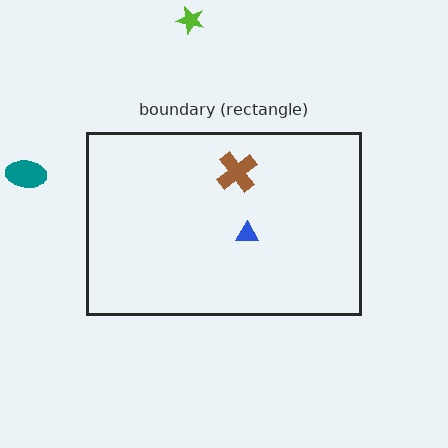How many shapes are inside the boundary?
2 inside, 2 outside.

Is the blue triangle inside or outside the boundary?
Inside.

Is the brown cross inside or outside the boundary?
Inside.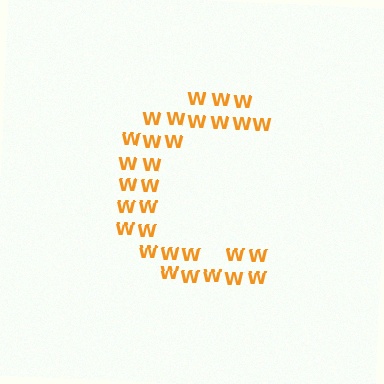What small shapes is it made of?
It is made of small letter W's.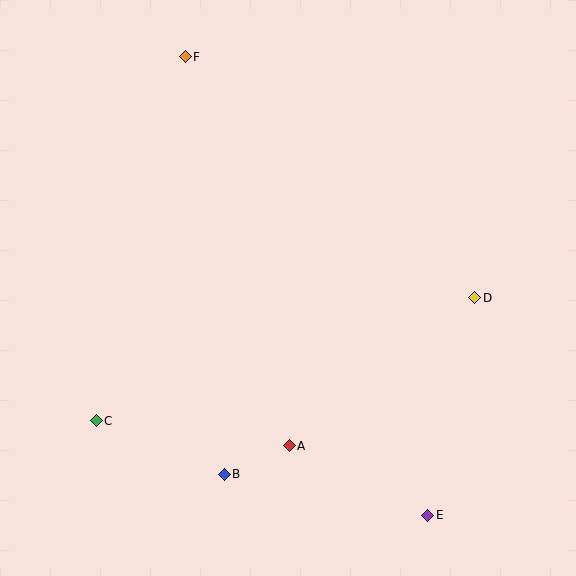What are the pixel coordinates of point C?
Point C is at (96, 421).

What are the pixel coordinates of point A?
Point A is at (289, 446).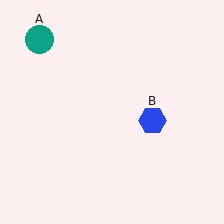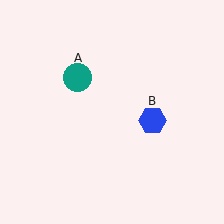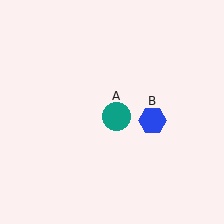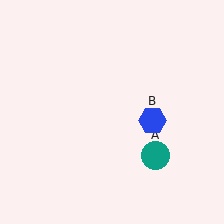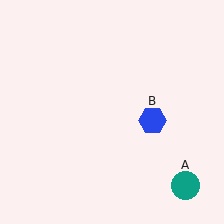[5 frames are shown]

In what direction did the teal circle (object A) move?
The teal circle (object A) moved down and to the right.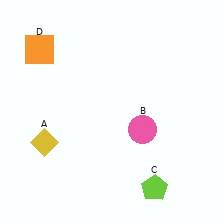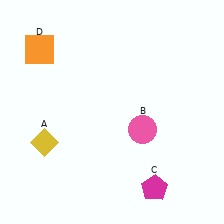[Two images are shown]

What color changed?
The pentagon (C) changed from lime in Image 1 to magenta in Image 2.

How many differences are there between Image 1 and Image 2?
There is 1 difference between the two images.